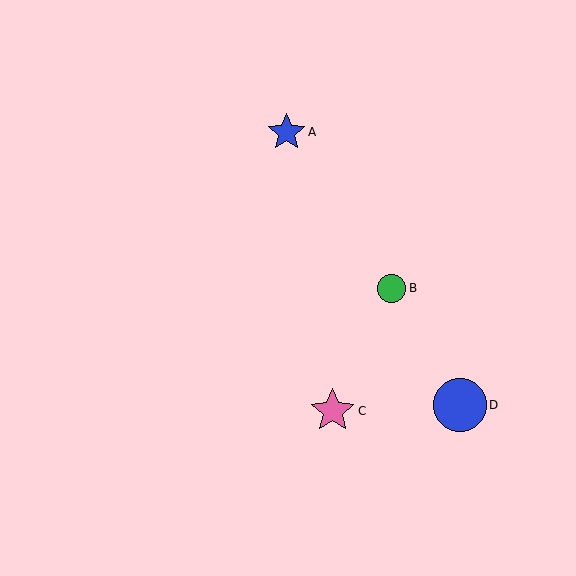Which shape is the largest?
The blue circle (labeled D) is the largest.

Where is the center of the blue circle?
The center of the blue circle is at (460, 405).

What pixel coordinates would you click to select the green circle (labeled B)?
Click at (392, 288) to select the green circle B.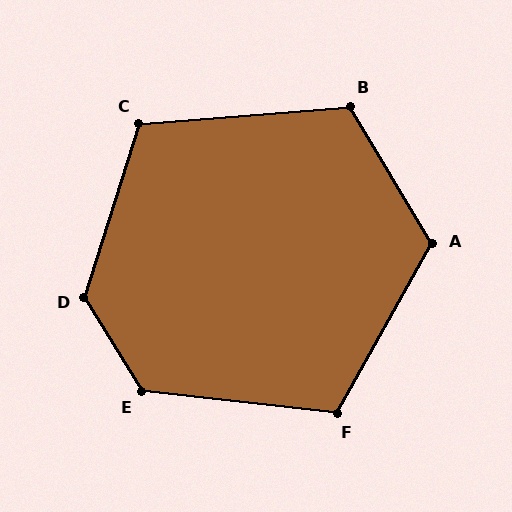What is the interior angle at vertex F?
Approximately 113 degrees (obtuse).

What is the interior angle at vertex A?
Approximately 120 degrees (obtuse).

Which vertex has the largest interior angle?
D, at approximately 131 degrees.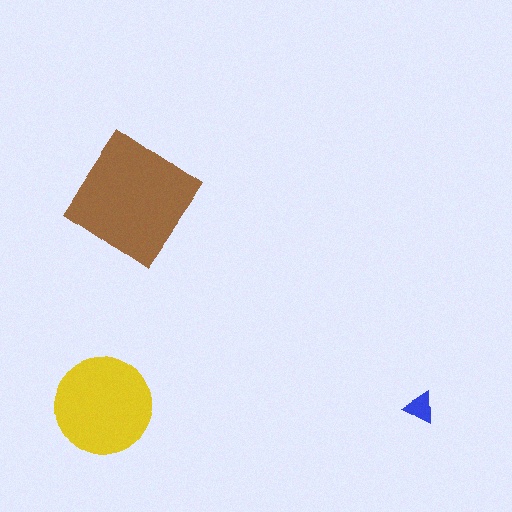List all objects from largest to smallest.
The brown diamond, the yellow circle, the blue triangle.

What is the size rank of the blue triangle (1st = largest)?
3rd.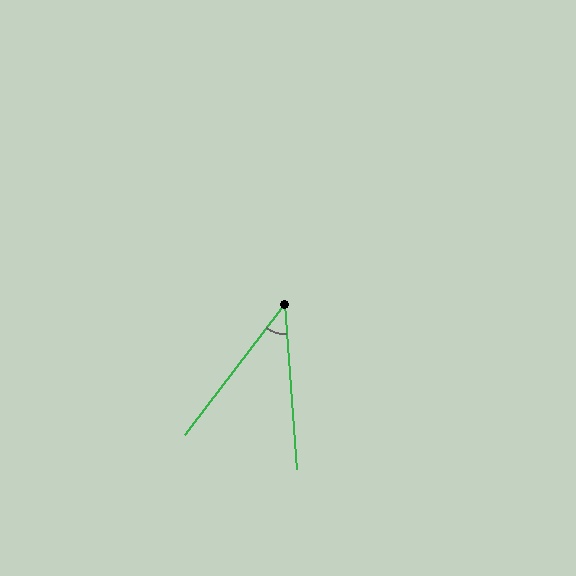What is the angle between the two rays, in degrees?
Approximately 42 degrees.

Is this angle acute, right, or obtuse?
It is acute.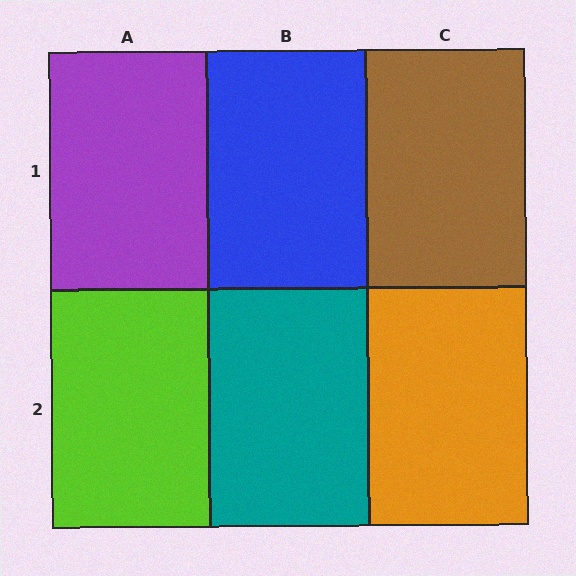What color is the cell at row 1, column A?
Purple.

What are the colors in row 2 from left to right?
Lime, teal, orange.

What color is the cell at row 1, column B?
Blue.